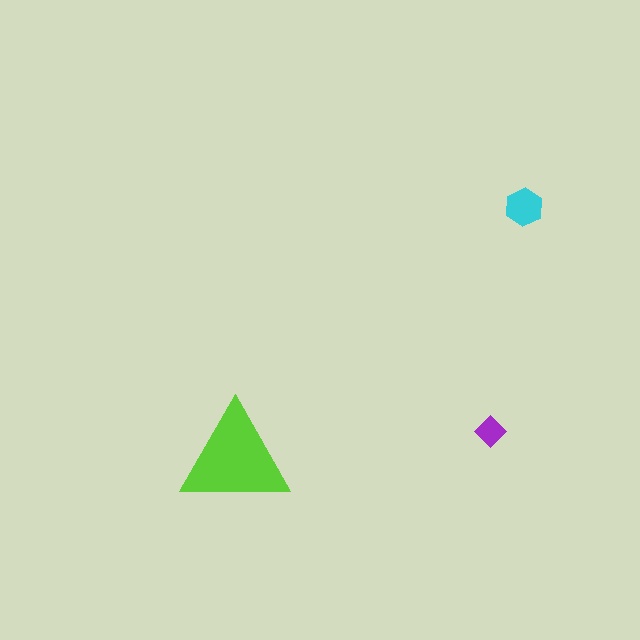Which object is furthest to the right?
The cyan hexagon is rightmost.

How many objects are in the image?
There are 3 objects in the image.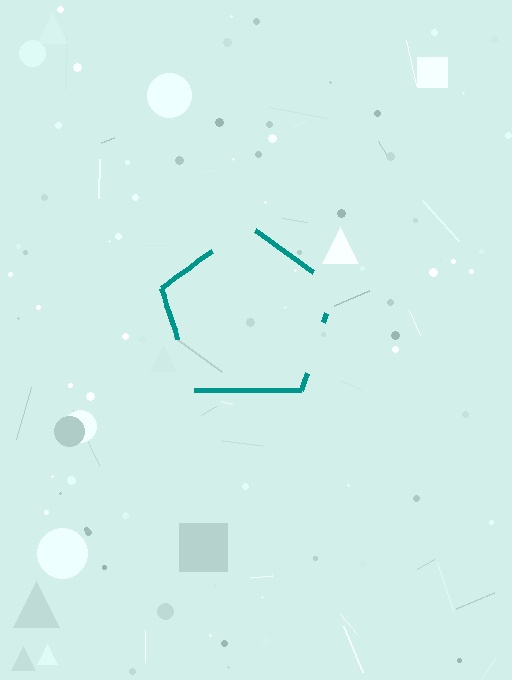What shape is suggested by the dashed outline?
The dashed outline suggests a pentagon.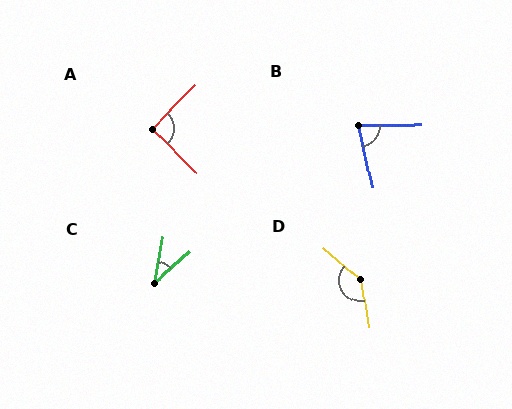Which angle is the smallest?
C, at approximately 38 degrees.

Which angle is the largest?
D, at approximately 141 degrees.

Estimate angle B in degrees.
Approximately 78 degrees.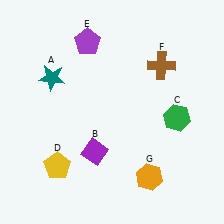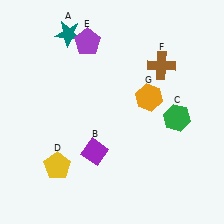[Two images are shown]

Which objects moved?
The objects that moved are: the teal star (A), the orange hexagon (G).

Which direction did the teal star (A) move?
The teal star (A) moved up.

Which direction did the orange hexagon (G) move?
The orange hexagon (G) moved up.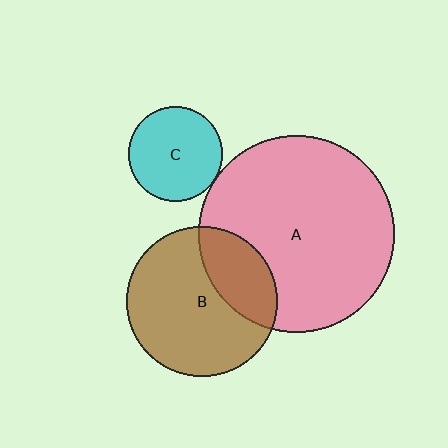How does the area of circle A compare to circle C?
Approximately 4.3 times.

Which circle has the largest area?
Circle A (pink).